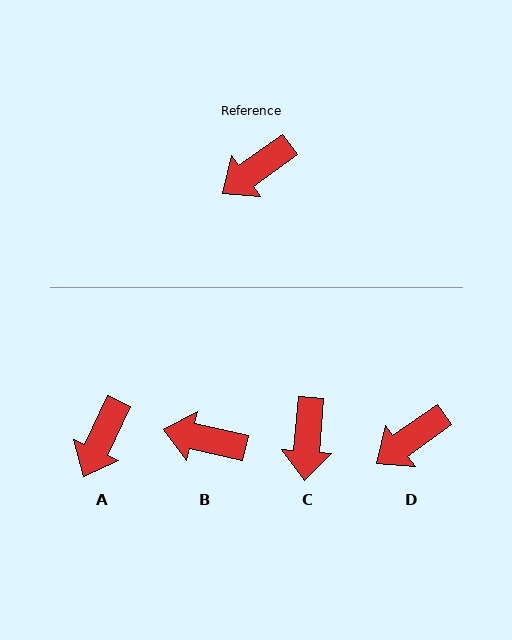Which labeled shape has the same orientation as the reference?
D.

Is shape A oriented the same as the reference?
No, it is off by about 29 degrees.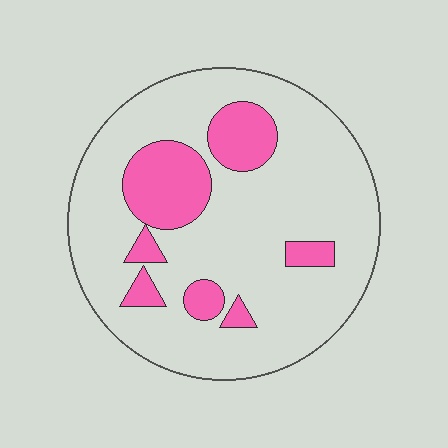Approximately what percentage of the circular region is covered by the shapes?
Approximately 20%.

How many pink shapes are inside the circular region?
7.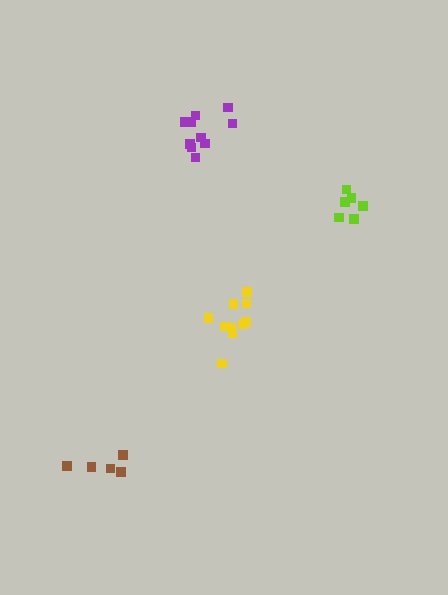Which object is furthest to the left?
The brown cluster is leftmost.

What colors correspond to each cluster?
The clusters are colored: lime, purple, yellow, brown.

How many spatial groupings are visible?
There are 4 spatial groupings.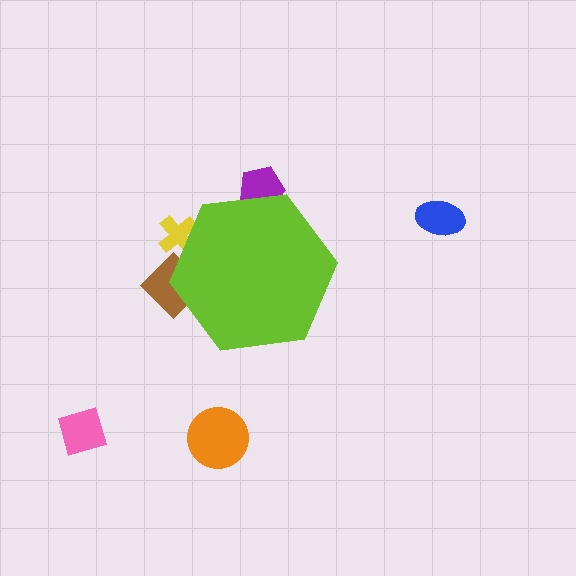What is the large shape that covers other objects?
A lime hexagon.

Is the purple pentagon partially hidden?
Yes, the purple pentagon is partially hidden behind the lime hexagon.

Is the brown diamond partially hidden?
Yes, the brown diamond is partially hidden behind the lime hexagon.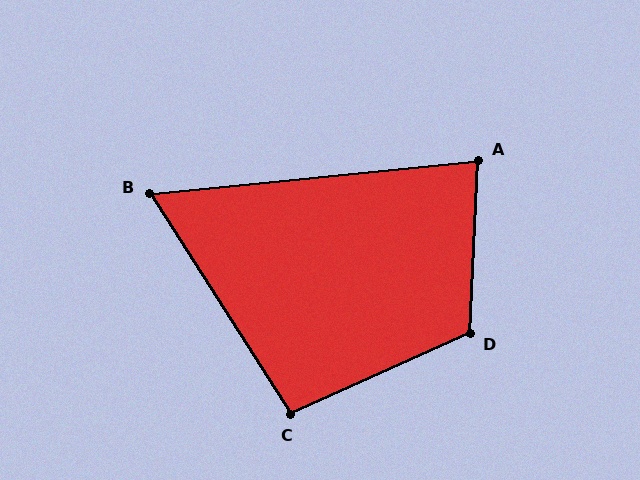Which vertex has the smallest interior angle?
B, at approximately 63 degrees.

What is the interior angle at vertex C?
Approximately 98 degrees (obtuse).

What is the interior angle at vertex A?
Approximately 82 degrees (acute).